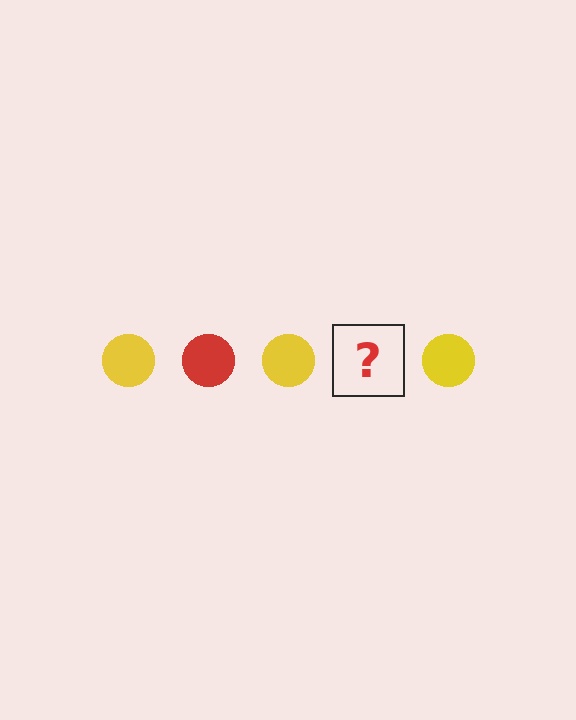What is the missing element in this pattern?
The missing element is a red circle.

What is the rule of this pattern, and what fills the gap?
The rule is that the pattern cycles through yellow, red circles. The gap should be filled with a red circle.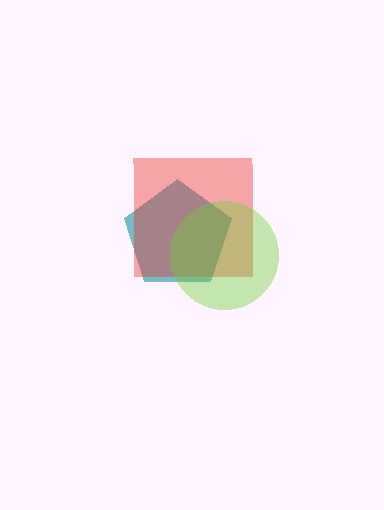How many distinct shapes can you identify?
There are 3 distinct shapes: a teal pentagon, a red square, a lime circle.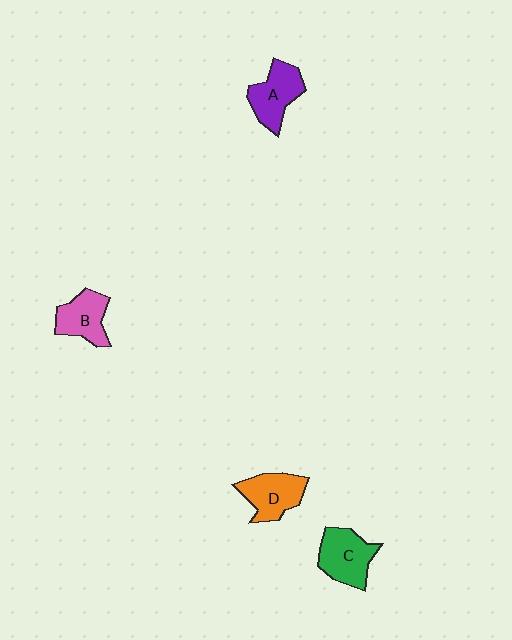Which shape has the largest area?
Shape C (green).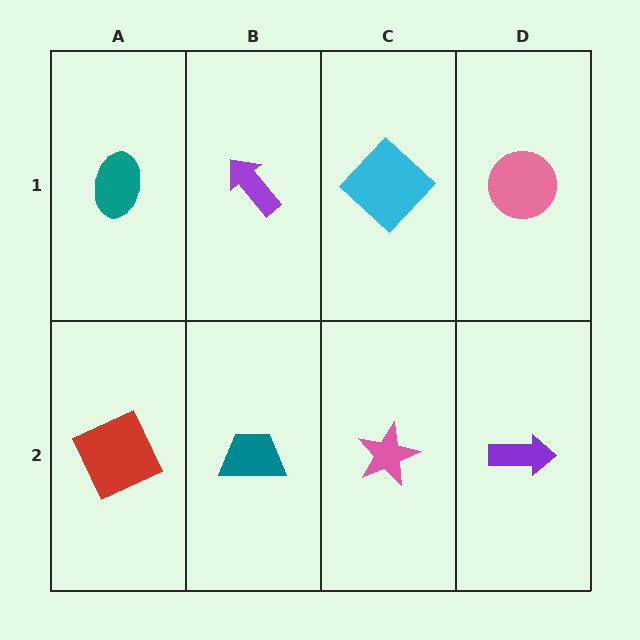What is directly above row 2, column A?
A teal ellipse.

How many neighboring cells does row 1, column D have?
2.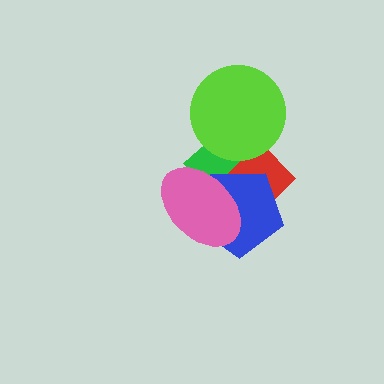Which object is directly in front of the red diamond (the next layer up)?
The lime circle is directly in front of the red diamond.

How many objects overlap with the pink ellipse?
3 objects overlap with the pink ellipse.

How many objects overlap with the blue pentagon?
3 objects overlap with the blue pentagon.